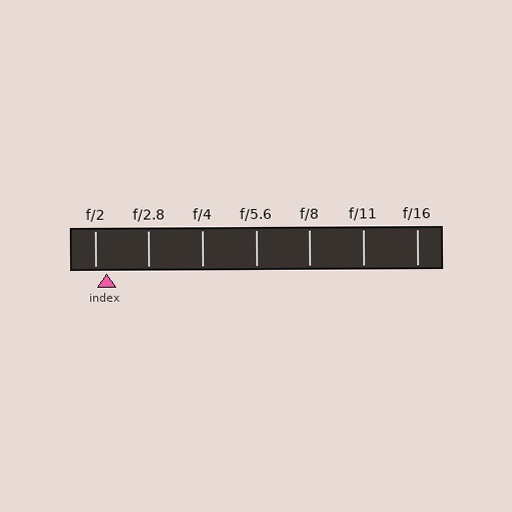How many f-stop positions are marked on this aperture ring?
There are 7 f-stop positions marked.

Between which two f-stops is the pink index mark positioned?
The index mark is between f/2 and f/2.8.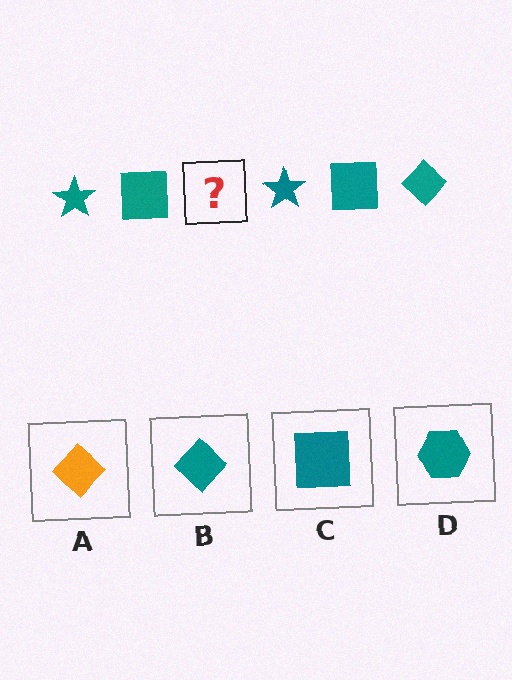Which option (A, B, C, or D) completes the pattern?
B.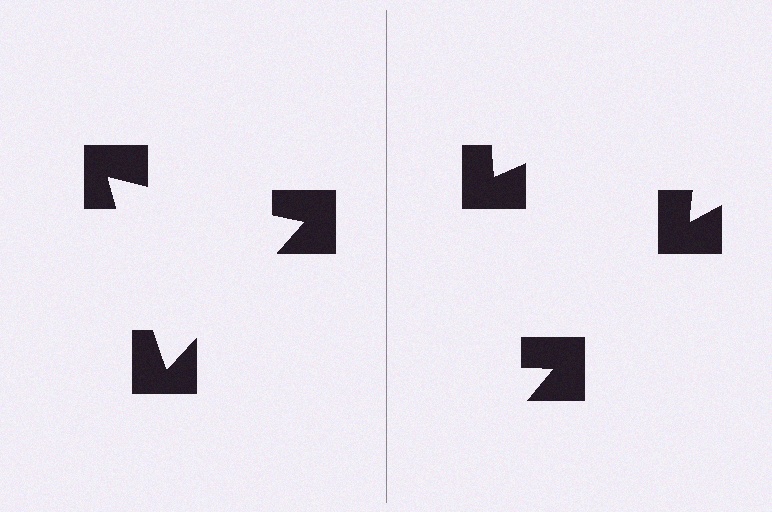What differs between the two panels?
The notched squares are positioned identically on both sides; only the wedge orientations differ. On the left they align to a triangle; on the right they are misaligned.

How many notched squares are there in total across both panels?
6 — 3 on each side.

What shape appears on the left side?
An illusory triangle.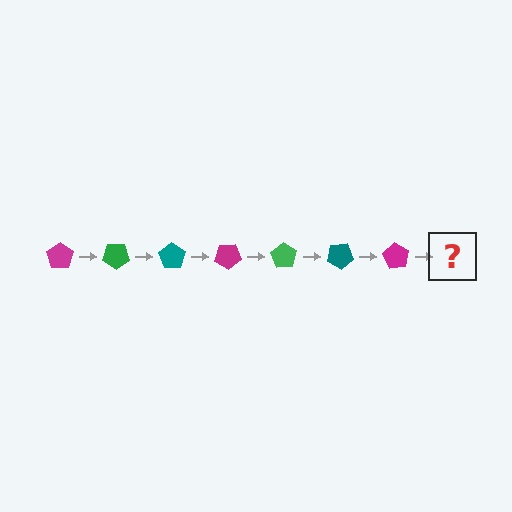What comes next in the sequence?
The next element should be a green pentagon, rotated 245 degrees from the start.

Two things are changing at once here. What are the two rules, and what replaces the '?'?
The two rules are that it rotates 35 degrees each step and the color cycles through magenta, green, and teal. The '?' should be a green pentagon, rotated 245 degrees from the start.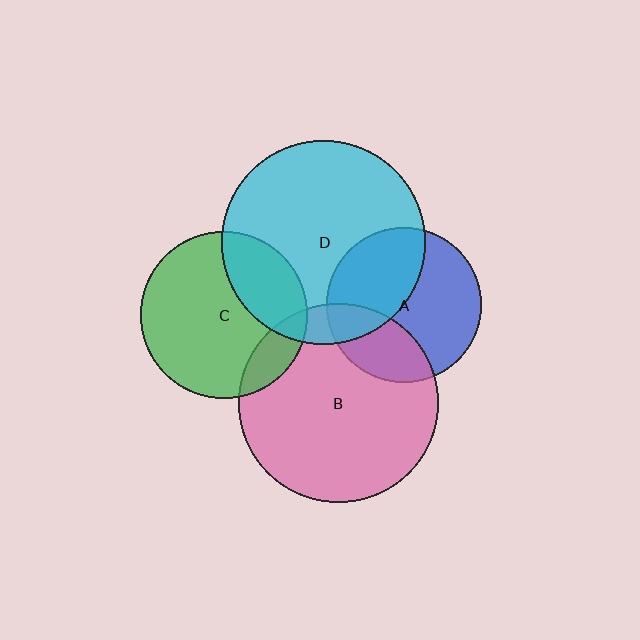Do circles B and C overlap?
Yes.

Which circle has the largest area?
Circle D (cyan).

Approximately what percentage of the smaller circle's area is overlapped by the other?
Approximately 15%.